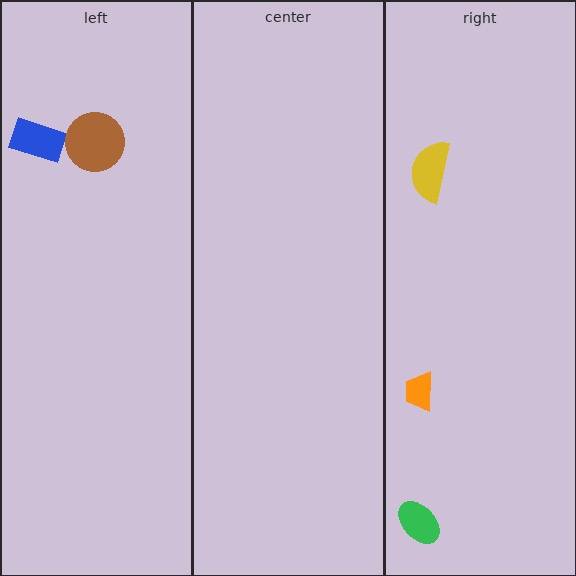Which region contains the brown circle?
The left region.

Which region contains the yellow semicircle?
The right region.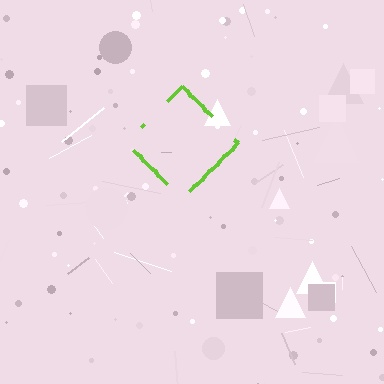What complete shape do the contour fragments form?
The contour fragments form a diamond.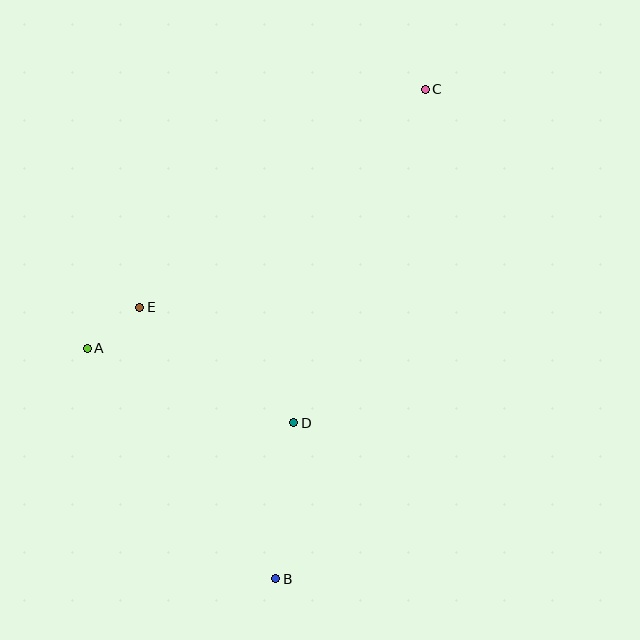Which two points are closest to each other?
Points A and E are closest to each other.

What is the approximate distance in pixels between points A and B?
The distance between A and B is approximately 298 pixels.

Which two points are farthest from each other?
Points B and C are farthest from each other.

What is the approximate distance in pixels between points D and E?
The distance between D and E is approximately 193 pixels.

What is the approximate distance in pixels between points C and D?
The distance between C and D is approximately 359 pixels.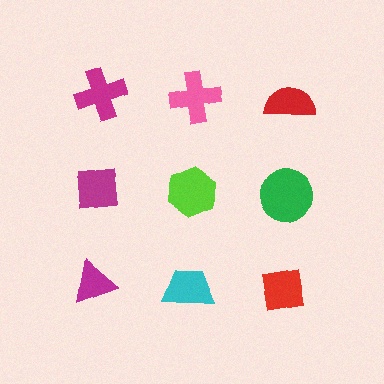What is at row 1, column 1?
A magenta cross.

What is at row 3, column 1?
A magenta triangle.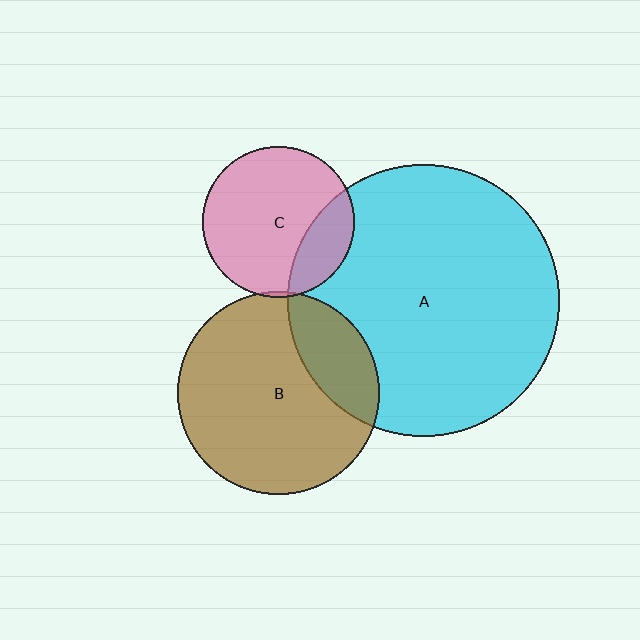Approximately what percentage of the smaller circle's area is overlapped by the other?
Approximately 20%.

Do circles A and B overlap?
Yes.